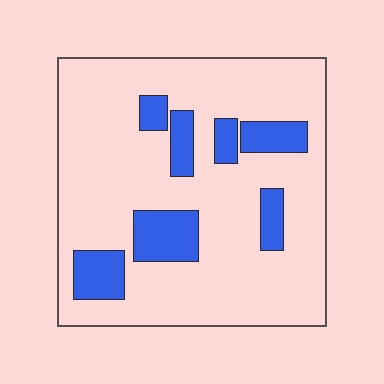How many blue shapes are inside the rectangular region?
7.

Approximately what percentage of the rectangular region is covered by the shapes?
Approximately 20%.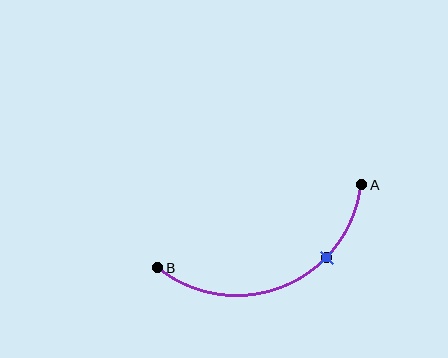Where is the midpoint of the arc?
The arc midpoint is the point on the curve farthest from the straight line joining A and B. It sits below that line.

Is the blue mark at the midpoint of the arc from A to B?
No. The blue mark lies on the arc but is closer to endpoint A. The arc midpoint would be at the point on the curve equidistant along the arc from both A and B.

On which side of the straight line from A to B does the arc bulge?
The arc bulges below the straight line connecting A and B.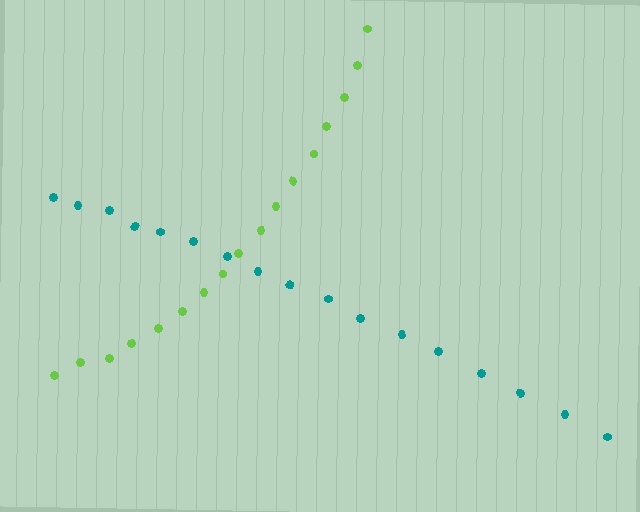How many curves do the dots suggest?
There are 2 distinct paths.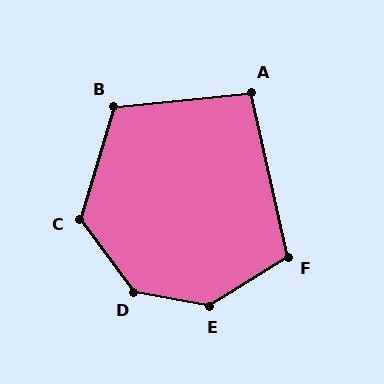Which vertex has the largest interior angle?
D, at approximately 137 degrees.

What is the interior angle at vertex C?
Approximately 126 degrees (obtuse).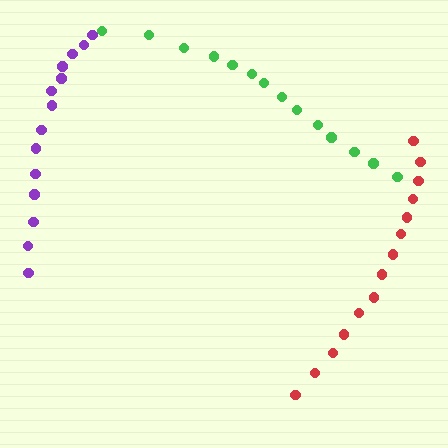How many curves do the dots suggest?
There are 3 distinct paths.